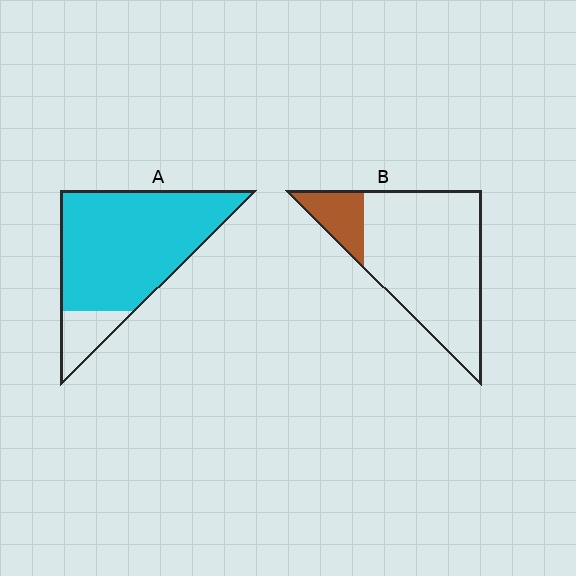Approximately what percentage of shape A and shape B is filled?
A is approximately 85% and B is approximately 15%.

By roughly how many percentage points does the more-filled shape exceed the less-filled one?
By roughly 70 percentage points (A over B).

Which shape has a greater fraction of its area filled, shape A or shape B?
Shape A.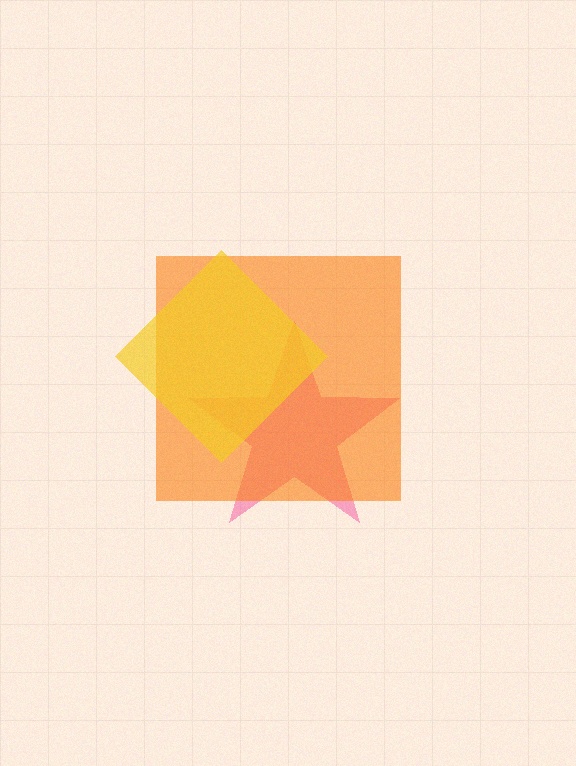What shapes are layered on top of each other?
The layered shapes are: a pink star, an orange square, a yellow diamond.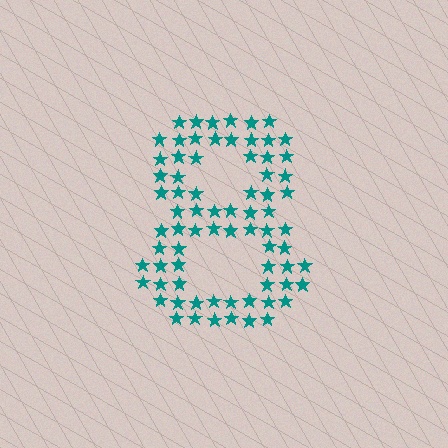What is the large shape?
The large shape is the digit 8.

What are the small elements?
The small elements are stars.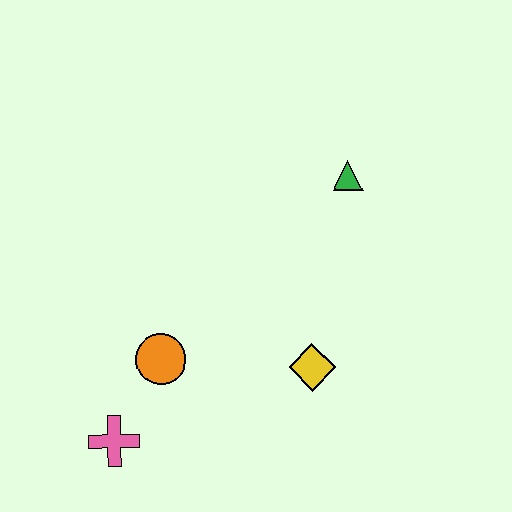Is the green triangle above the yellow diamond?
Yes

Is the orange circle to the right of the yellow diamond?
No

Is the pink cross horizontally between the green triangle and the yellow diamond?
No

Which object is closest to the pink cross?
The orange circle is closest to the pink cross.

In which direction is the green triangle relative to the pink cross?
The green triangle is above the pink cross.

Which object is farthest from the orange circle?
The green triangle is farthest from the orange circle.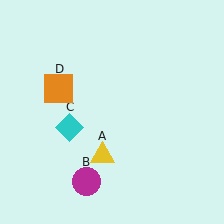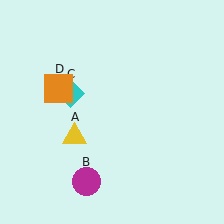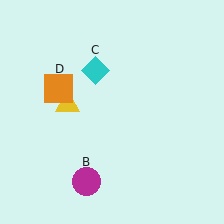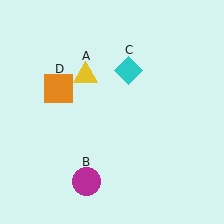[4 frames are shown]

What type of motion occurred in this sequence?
The yellow triangle (object A), cyan diamond (object C) rotated clockwise around the center of the scene.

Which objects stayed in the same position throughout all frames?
Magenta circle (object B) and orange square (object D) remained stationary.